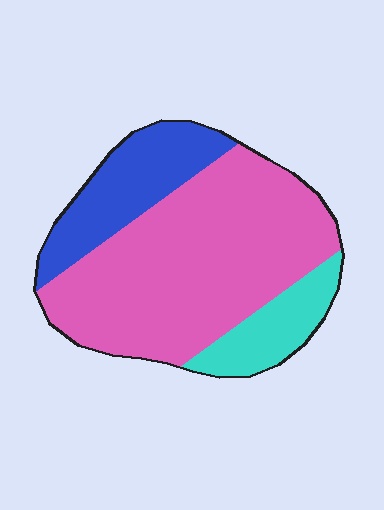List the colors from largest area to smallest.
From largest to smallest: pink, blue, cyan.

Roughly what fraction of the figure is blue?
Blue takes up about one fifth (1/5) of the figure.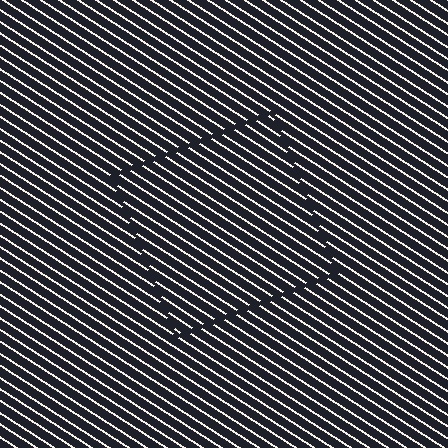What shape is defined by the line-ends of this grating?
An illusory square. The interior of the shape contains the same grating, shifted by half a period — the contour is defined by the phase discontinuity where line-ends from the inner and outer gratings abut.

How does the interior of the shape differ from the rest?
The interior of the shape contains the same grating, shifted by half a period — the contour is defined by the phase discontinuity where line-ends from the inner and outer gratings abut.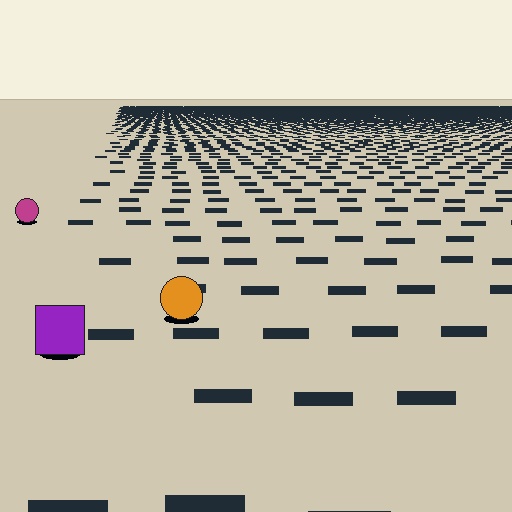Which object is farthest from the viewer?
The magenta circle is farthest from the viewer. It appears smaller and the ground texture around it is denser.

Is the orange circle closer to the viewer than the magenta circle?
Yes. The orange circle is closer — you can tell from the texture gradient: the ground texture is coarser near it.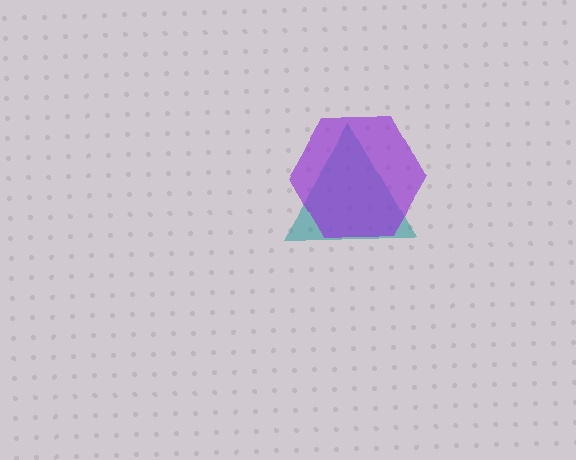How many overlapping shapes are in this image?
There are 2 overlapping shapes in the image.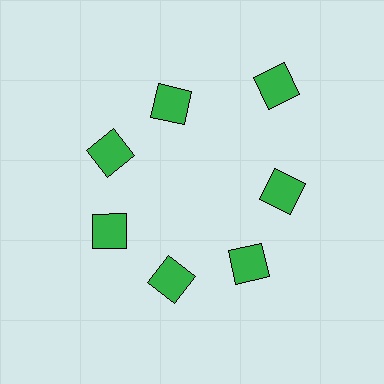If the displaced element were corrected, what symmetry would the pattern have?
It would have 7-fold rotational symmetry — the pattern would map onto itself every 51 degrees.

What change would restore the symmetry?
The symmetry would be restored by moving it inward, back onto the ring so that all 7 diamonds sit at equal angles and equal distance from the center.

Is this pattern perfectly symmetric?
No. The 7 green diamonds are arranged in a ring, but one element near the 1 o'clock position is pushed outward from the center, breaking the 7-fold rotational symmetry.